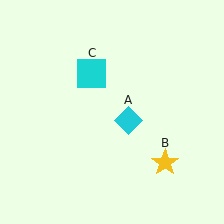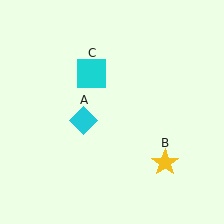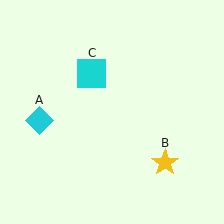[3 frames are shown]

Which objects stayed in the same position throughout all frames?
Yellow star (object B) and cyan square (object C) remained stationary.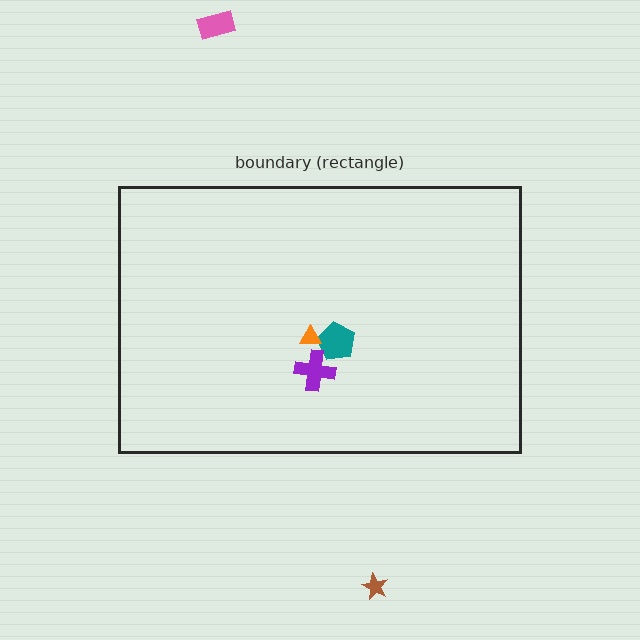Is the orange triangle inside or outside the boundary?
Inside.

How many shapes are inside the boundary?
3 inside, 2 outside.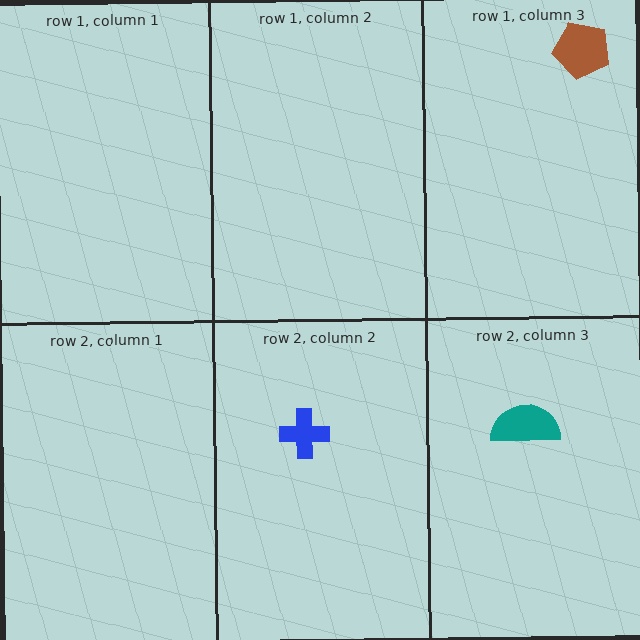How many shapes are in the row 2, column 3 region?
1.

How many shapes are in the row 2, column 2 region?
1.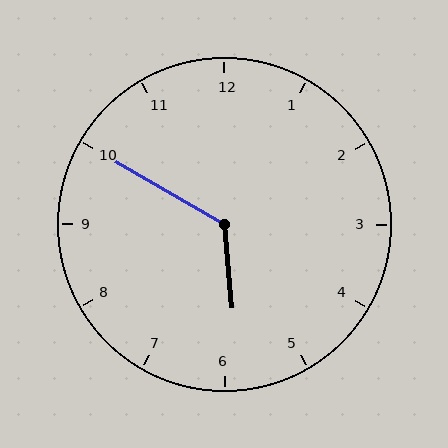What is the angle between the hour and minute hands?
Approximately 125 degrees.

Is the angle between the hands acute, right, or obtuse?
It is obtuse.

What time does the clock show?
5:50.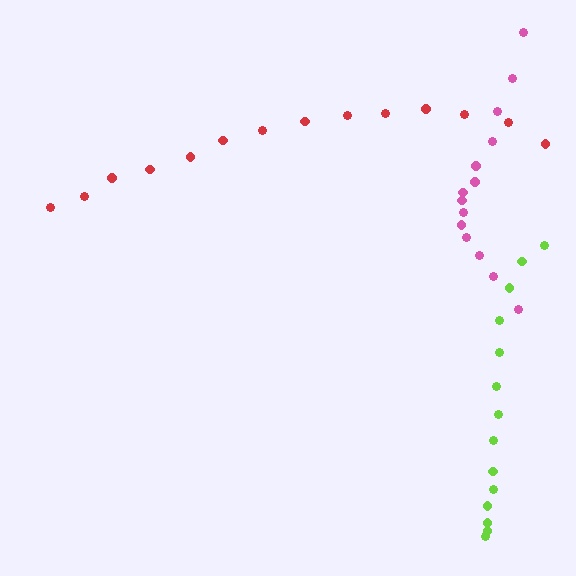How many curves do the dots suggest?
There are 3 distinct paths.